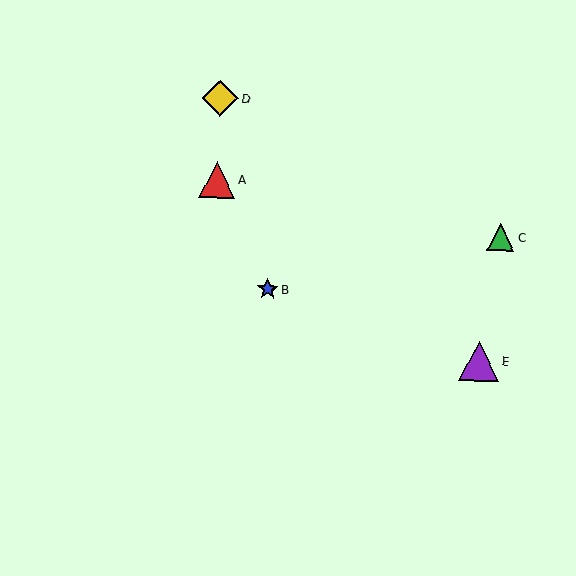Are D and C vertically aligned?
No, D is at x≈220 and C is at x≈501.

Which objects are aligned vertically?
Objects A, D are aligned vertically.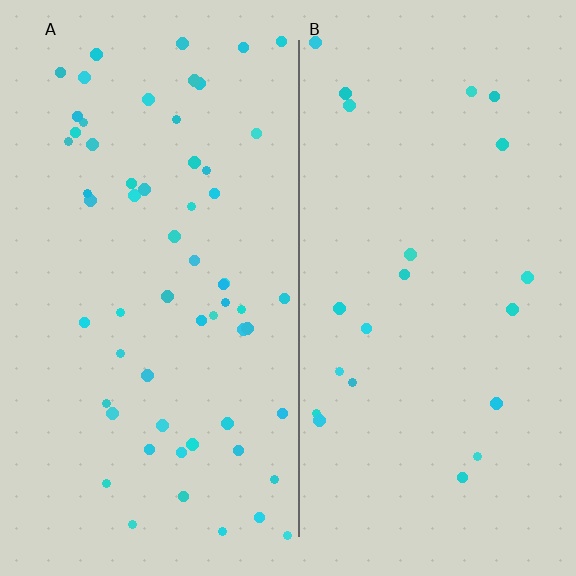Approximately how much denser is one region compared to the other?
Approximately 2.7× — region A over region B.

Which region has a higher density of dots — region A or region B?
A (the left).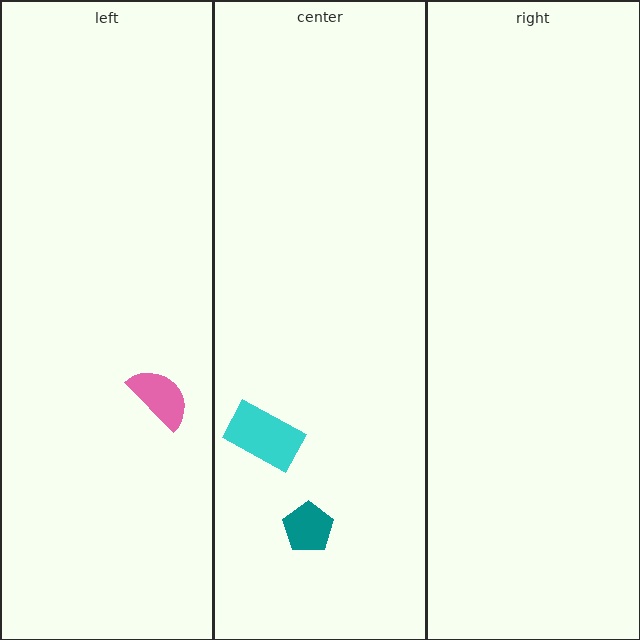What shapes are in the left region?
The pink semicircle.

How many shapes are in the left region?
1.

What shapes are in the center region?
The cyan rectangle, the teal pentagon.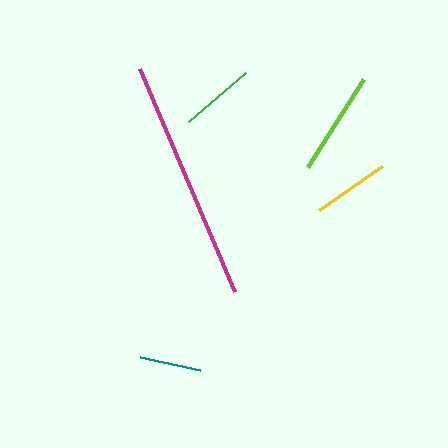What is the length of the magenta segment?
The magenta segment is approximately 243 pixels long.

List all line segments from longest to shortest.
From longest to shortest: magenta, lime, yellow, green, teal.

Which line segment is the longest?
The magenta line is the longest at approximately 243 pixels.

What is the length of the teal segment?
The teal segment is approximately 62 pixels long.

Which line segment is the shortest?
The teal line is the shortest at approximately 62 pixels.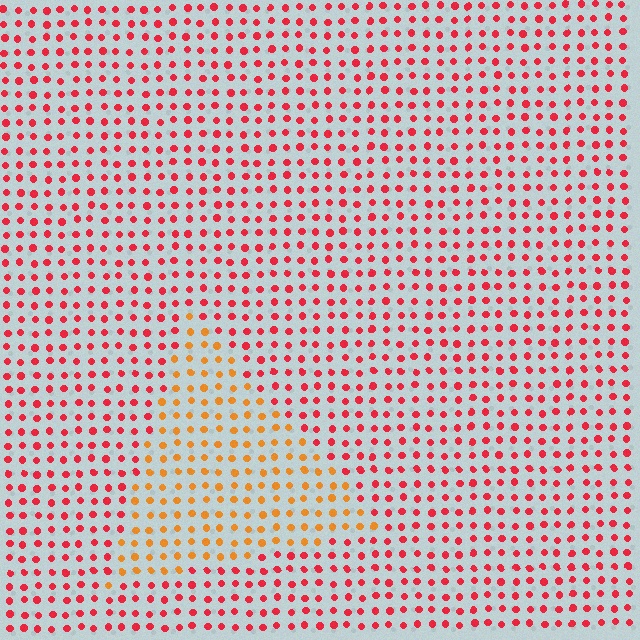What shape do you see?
I see a triangle.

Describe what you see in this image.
The image is filled with small red elements in a uniform arrangement. A triangle-shaped region is visible where the elements are tinted to a slightly different hue, forming a subtle color boundary.